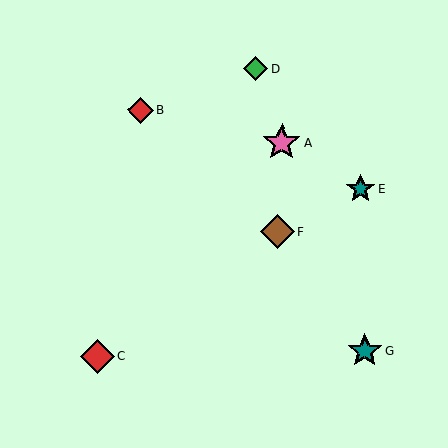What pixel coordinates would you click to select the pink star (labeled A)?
Click at (282, 143) to select the pink star A.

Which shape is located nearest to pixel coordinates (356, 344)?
The teal star (labeled G) at (365, 350) is nearest to that location.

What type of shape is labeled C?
Shape C is a red diamond.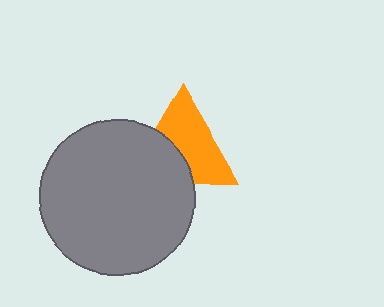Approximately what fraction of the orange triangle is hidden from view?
Roughly 39% of the orange triangle is hidden behind the gray circle.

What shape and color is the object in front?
The object in front is a gray circle.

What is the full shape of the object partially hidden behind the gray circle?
The partially hidden object is an orange triangle.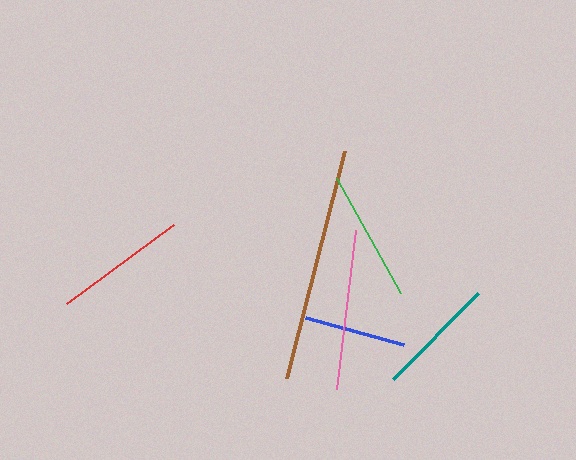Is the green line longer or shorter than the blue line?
The green line is longer than the blue line.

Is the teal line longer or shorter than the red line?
The red line is longer than the teal line.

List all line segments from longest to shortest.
From longest to shortest: brown, pink, red, green, teal, blue.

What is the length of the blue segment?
The blue segment is approximately 103 pixels long.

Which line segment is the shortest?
The blue line is the shortest at approximately 103 pixels.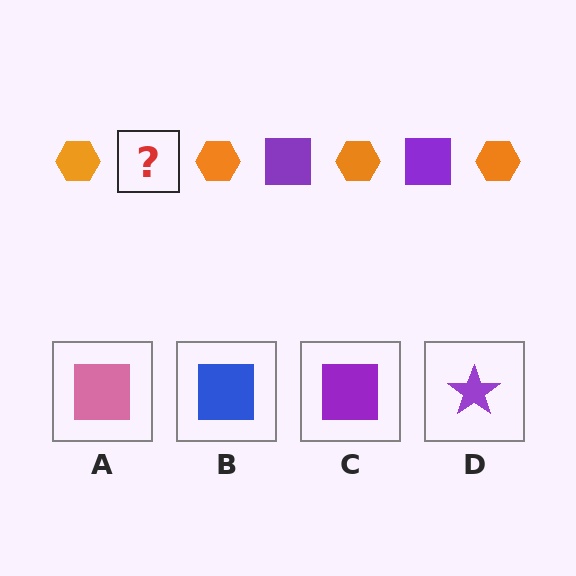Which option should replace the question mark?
Option C.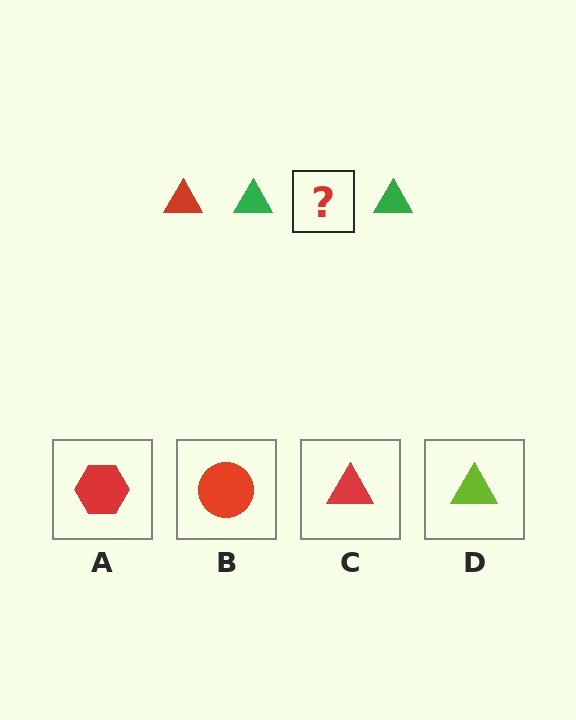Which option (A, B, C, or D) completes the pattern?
C.